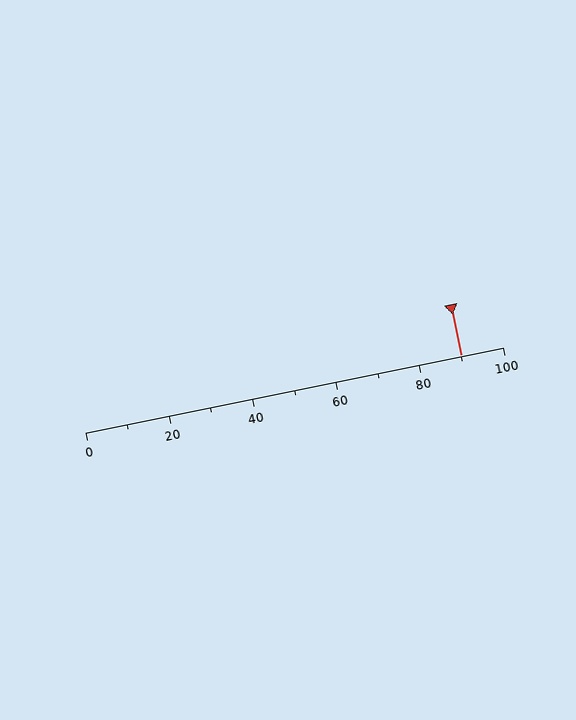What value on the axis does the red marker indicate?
The marker indicates approximately 90.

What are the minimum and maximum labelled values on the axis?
The axis runs from 0 to 100.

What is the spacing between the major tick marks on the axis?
The major ticks are spaced 20 apart.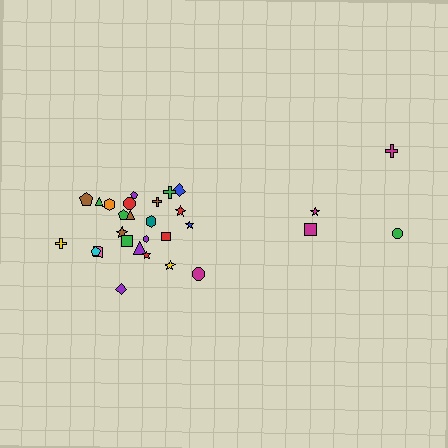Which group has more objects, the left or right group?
The left group.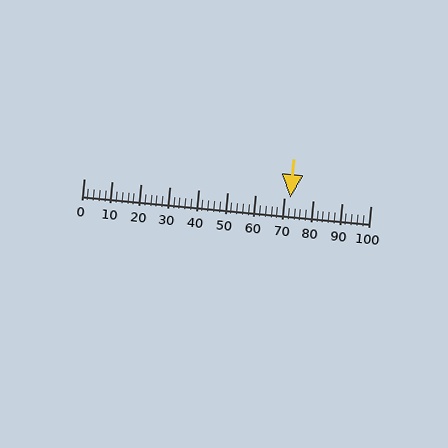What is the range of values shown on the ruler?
The ruler shows values from 0 to 100.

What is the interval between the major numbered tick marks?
The major tick marks are spaced 10 units apart.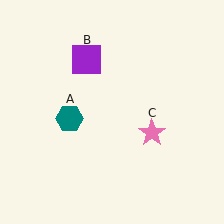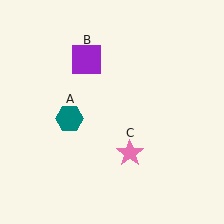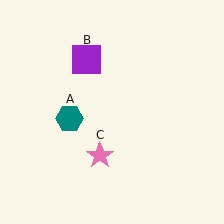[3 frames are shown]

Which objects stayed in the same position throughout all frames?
Teal hexagon (object A) and purple square (object B) remained stationary.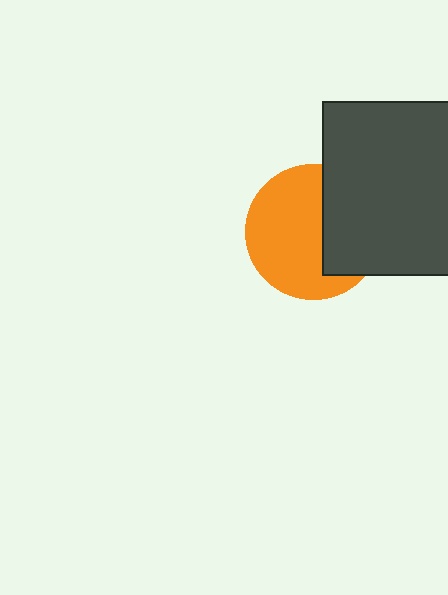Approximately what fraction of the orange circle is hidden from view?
Roughly 38% of the orange circle is hidden behind the dark gray square.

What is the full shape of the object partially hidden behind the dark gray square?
The partially hidden object is an orange circle.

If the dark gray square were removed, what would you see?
You would see the complete orange circle.